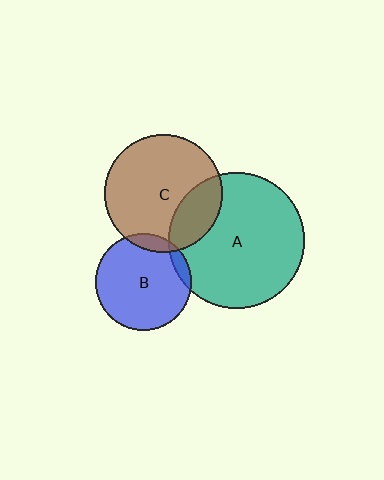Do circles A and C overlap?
Yes.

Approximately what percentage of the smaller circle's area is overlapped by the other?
Approximately 25%.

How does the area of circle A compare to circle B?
Approximately 2.0 times.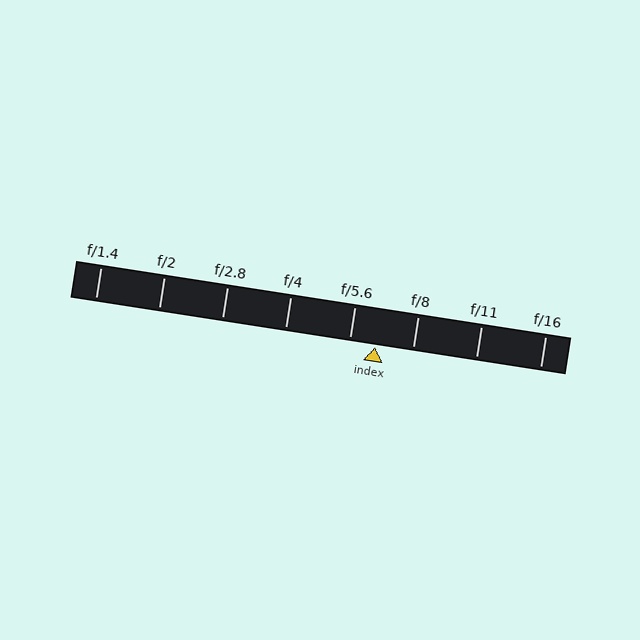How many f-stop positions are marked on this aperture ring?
There are 8 f-stop positions marked.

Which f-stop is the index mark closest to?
The index mark is closest to f/5.6.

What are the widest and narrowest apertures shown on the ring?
The widest aperture shown is f/1.4 and the narrowest is f/16.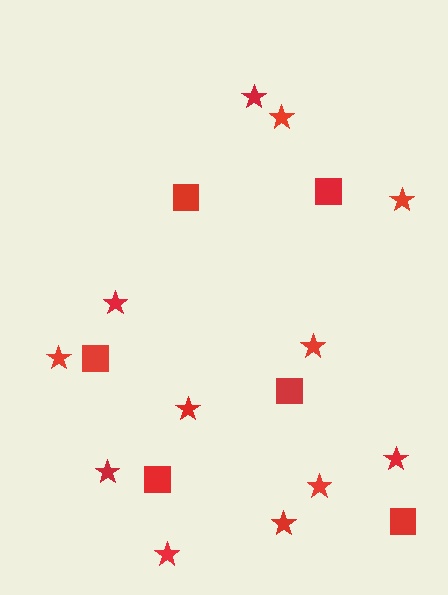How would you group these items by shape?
There are 2 groups: one group of stars (12) and one group of squares (6).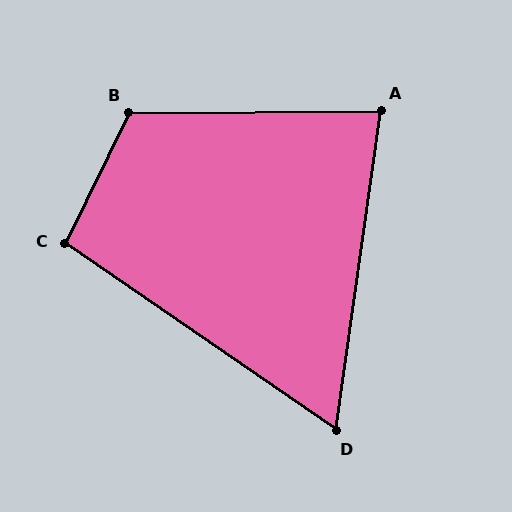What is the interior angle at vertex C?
Approximately 98 degrees (obtuse).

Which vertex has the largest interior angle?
B, at approximately 117 degrees.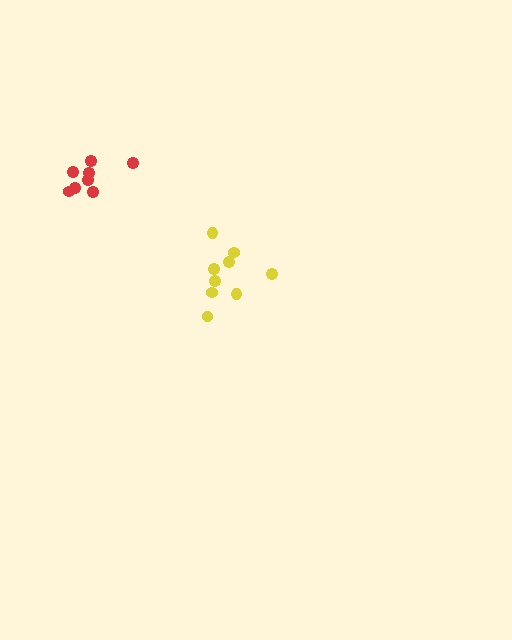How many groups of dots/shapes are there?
There are 2 groups.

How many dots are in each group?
Group 1: 9 dots, Group 2: 8 dots (17 total).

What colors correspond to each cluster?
The clusters are colored: yellow, red.